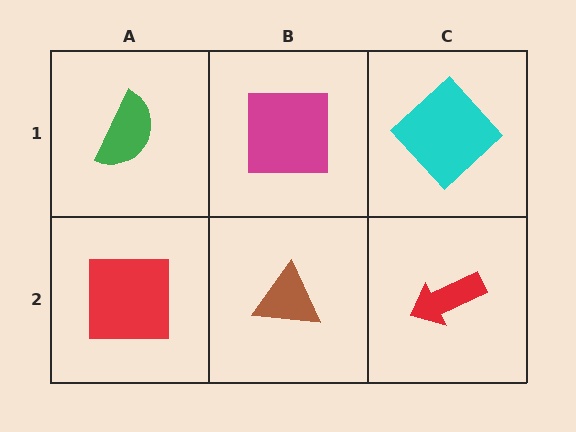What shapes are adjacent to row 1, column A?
A red square (row 2, column A), a magenta square (row 1, column B).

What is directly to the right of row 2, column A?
A brown triangle.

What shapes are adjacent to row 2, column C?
A cyan diamond (row 1, column C), a brown triangle (row 2, column B).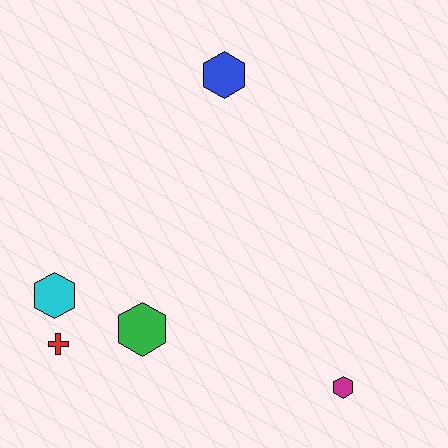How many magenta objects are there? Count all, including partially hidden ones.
There is 1 magenta object.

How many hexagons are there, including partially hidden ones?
There are 4 hexagons.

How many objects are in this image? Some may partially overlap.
There are 5 objects.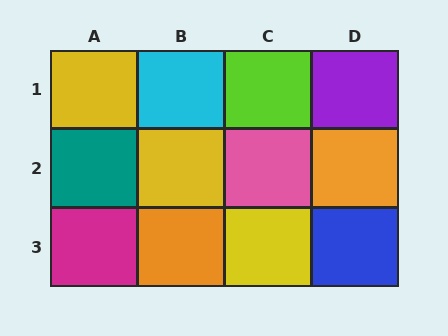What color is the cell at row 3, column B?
Orange.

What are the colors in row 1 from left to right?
Yellow, cyan, lime, purple.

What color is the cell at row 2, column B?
Yellow.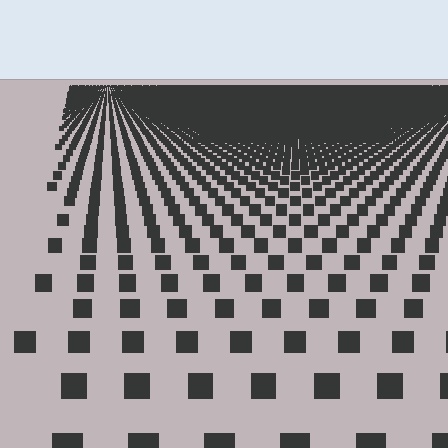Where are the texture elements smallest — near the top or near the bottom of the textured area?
Near the top.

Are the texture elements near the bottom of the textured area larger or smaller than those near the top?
Larger. Near the bottom, elements are closer to the viewer and appear at a bigger on-screen size.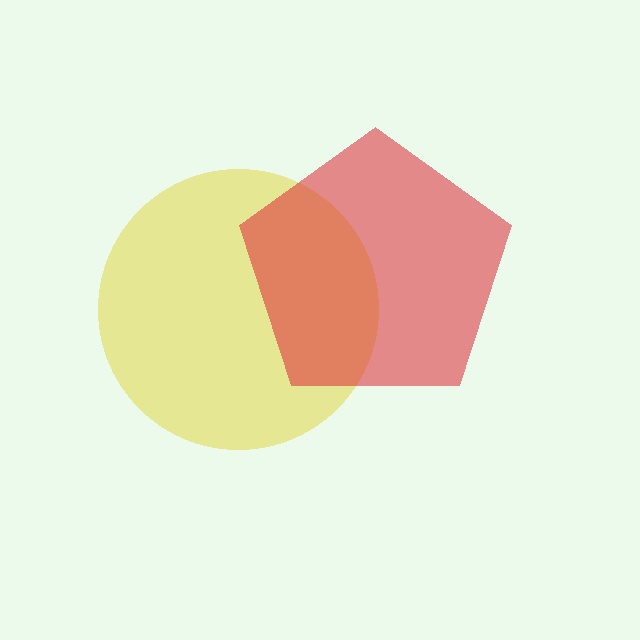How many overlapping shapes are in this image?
There are 2 overlapping shapes in the image.